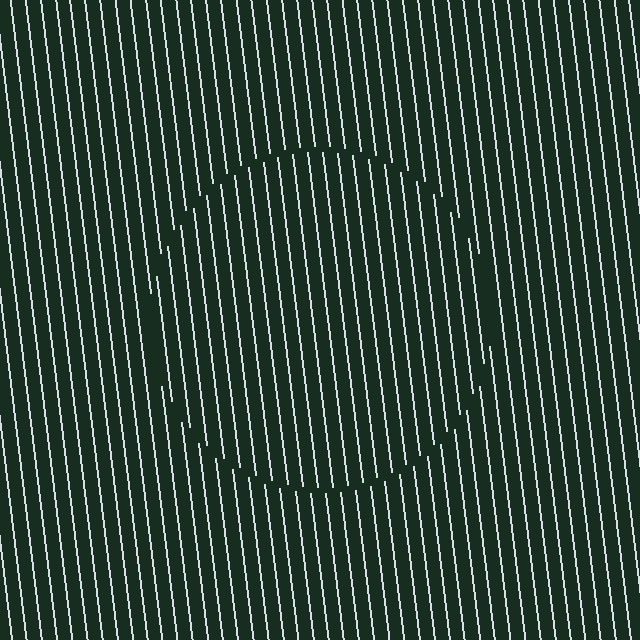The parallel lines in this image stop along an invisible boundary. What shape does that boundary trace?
An illusory circle. The interior of the shape contains the same grating, shifted by half a period — the contour is defined by the phase discontinuity where line-ends from the inner and outer gratings abut.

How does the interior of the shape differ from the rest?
The interior of the shape contains the same grating, shifted by half a period — the contour is defined by the phase discontinuity where line-ends from the inner and outer gratings abut.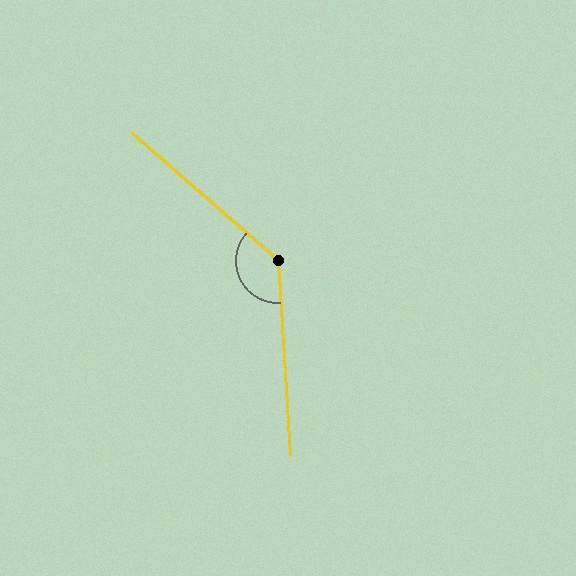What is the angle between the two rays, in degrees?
Approximately 134 degrees.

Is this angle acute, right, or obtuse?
It is obtuse.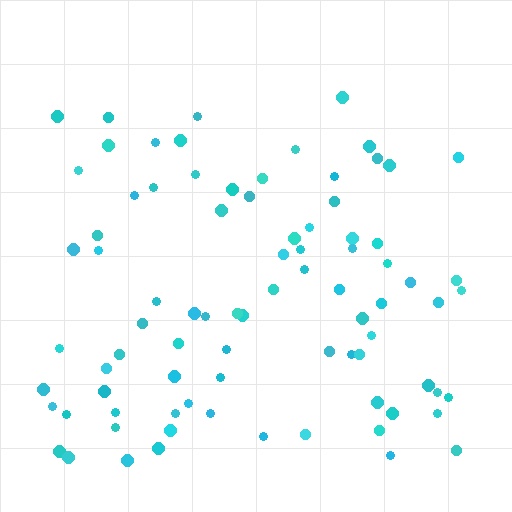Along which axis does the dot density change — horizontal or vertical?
Vertical.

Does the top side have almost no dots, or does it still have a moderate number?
Still a moderate number, just noticeably fewer than the bottom.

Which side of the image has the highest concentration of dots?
The bottom.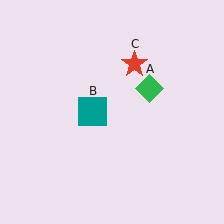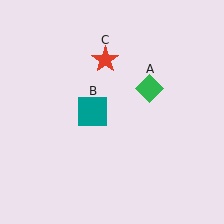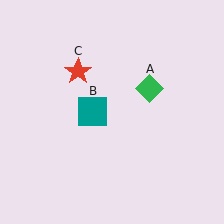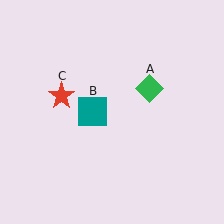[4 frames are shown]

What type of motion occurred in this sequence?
The red star (object C) rotated counterclockwise around the center of the scene.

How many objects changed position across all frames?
1 object changed position: red star (object C).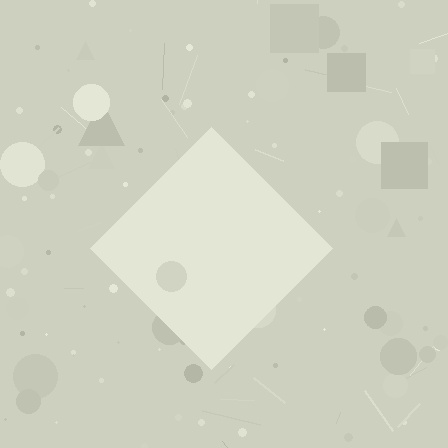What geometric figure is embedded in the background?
A diamond is embedded in the background.